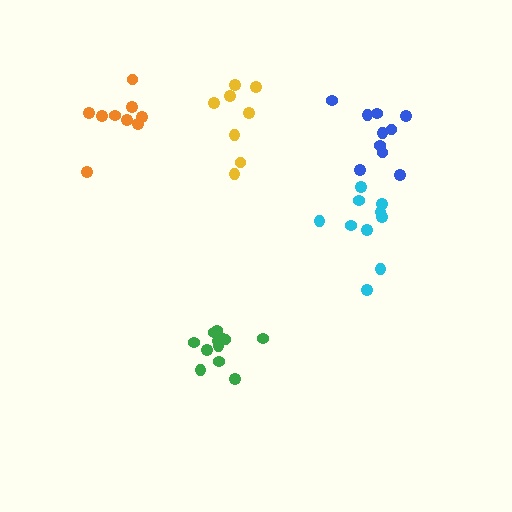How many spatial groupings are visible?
There are 5 spatial groupings.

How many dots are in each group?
Group 1: 8 dots, Group 2: 12 dots, Group 3: 10 dots, Group 4: 10 dots, Group 5: 9 dots (49 total).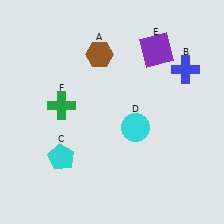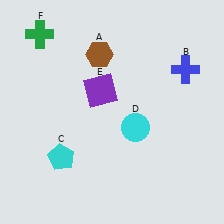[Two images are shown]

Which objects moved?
The objects that moved are: the purple square (E), the green cross (F).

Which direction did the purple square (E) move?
The purple square (E) moved left.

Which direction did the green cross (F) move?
The green cross (F) moved up.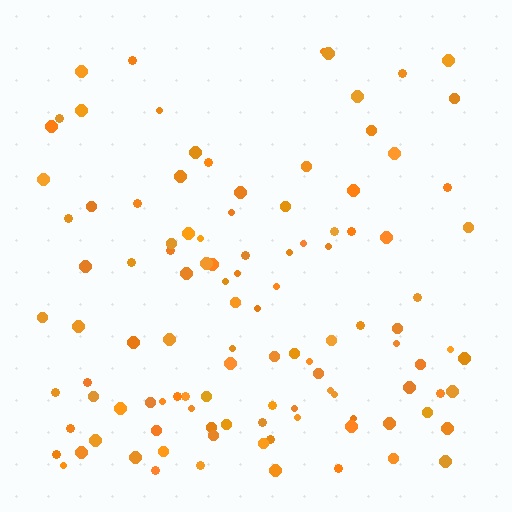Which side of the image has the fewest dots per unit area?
The top.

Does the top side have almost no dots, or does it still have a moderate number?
Still a moderate number, just noticeably fewer than the bottom.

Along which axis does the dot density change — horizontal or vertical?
Vertical.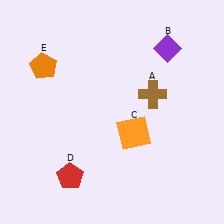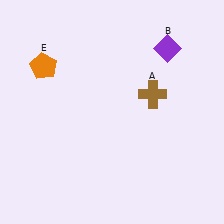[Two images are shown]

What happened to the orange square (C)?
The orange square (C) was removed in Image 2. It was in the bottom-right area of Image 1.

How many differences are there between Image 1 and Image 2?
There are 2 differences between the two images.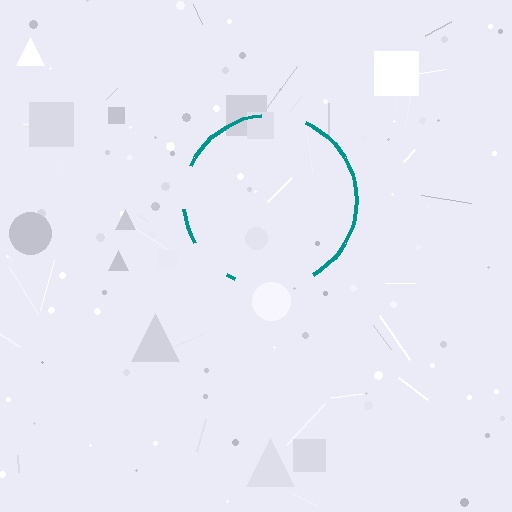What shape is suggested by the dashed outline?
The dashed outline suggests a circle.